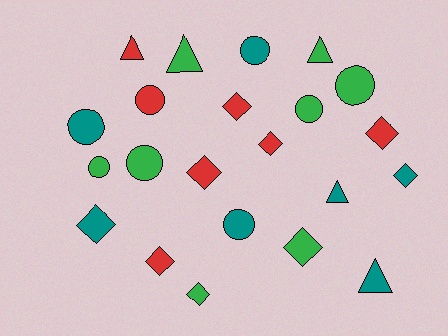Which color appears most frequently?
Green, with 8 objects.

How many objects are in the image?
There are 22 objects.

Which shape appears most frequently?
Diamond, with 9 objects.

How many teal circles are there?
There are 3 teal circles.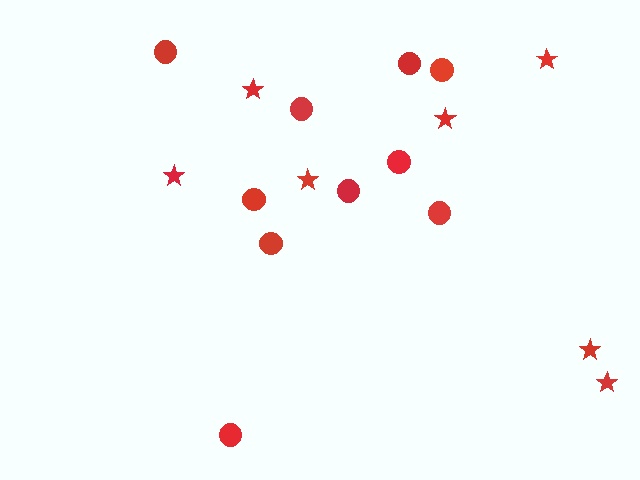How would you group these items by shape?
There are 2 groups: one group of stars (7) and one group of circles (10).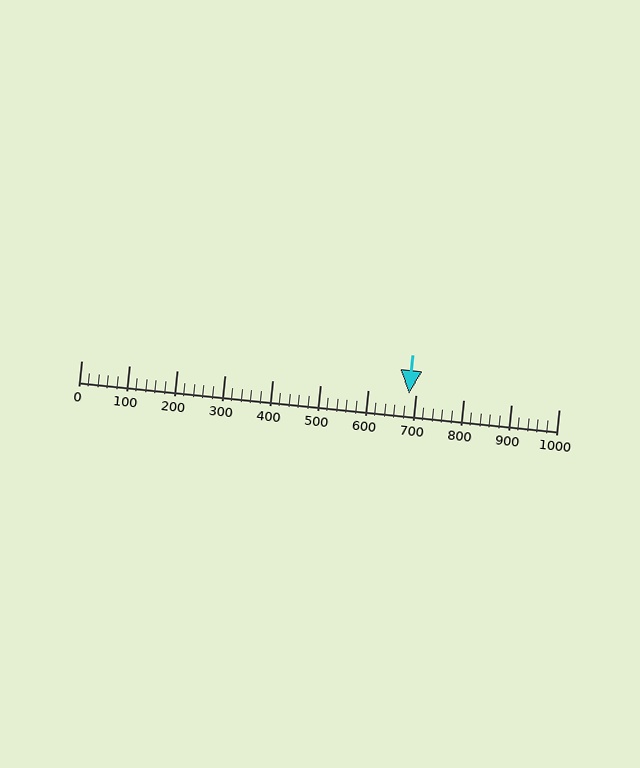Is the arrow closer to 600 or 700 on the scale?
The arrow is closer to 700.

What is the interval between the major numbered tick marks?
The major tick marks are spaced 100 units apart.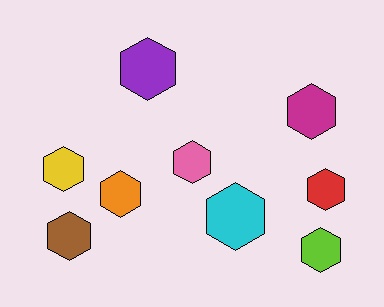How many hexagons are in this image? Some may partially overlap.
There are 9 hexagons.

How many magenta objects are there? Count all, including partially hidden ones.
There is 1 magenta object.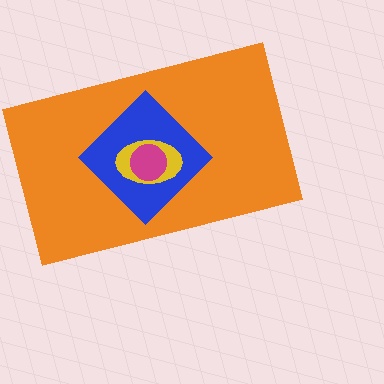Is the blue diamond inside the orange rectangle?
Yes.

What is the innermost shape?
The magenta circle.